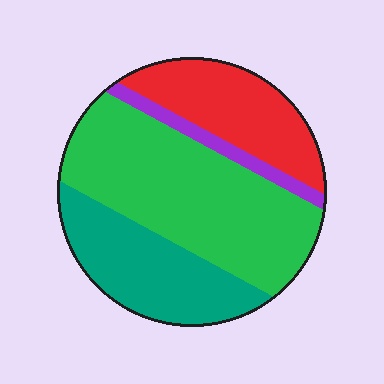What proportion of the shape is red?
Red takes up between a sixth and a third of the shape.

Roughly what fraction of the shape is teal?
Teal takes up between a quarter and a half of the shape.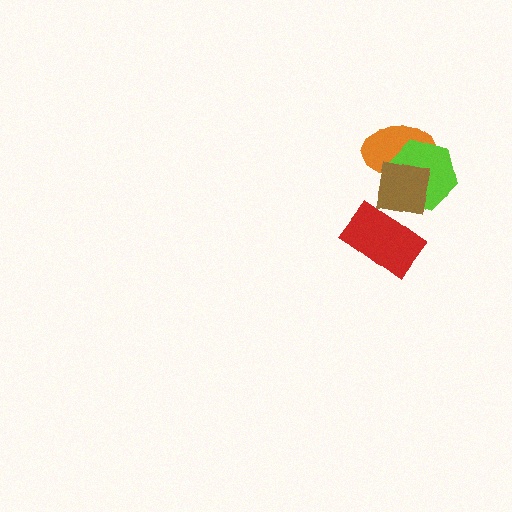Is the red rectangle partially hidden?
Yes, it is partially covered by another shape.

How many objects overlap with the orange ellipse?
2 objects overlap with the orange ellipse.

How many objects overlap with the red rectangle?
1 object overlaps with the red rectangle.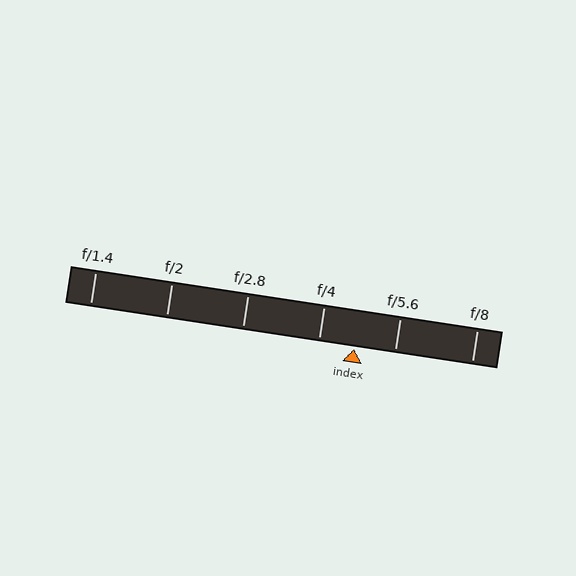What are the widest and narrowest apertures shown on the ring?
The widest aperture shown is f/1.4 and the narrowest is f/8.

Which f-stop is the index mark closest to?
The index mark is closest to f/4.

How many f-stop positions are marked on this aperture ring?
There are 6 f-stop positions marked.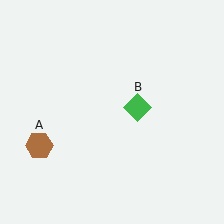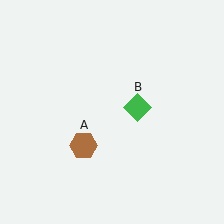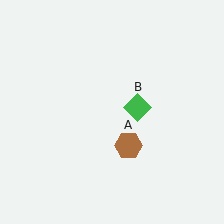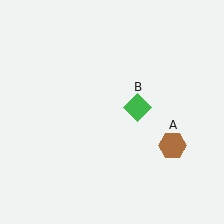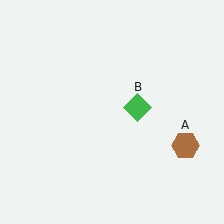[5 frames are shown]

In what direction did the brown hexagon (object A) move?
The brown hexagon (object A) moved right.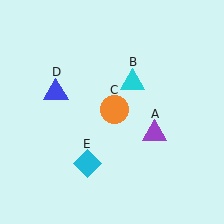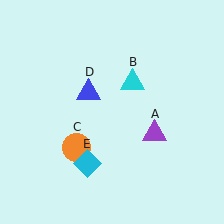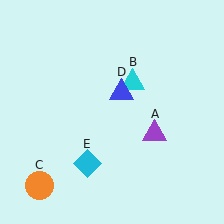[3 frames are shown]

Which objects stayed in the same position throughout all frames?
Purple triangle (object A) and cyan triangle (object B) and cyan diamond (object E) remained stationary.